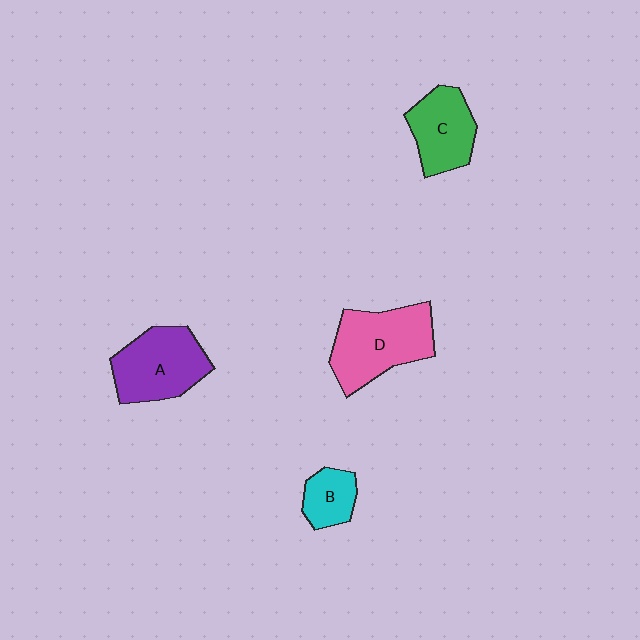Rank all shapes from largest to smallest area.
From largest to smallest: D (pink), A (purple), C (green), B (cyan).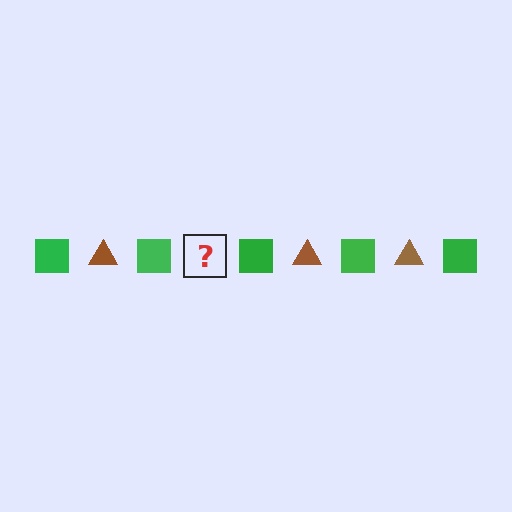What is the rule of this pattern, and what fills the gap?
The rule is that the pattern alternates between green square and brown triangle. The gap should be filled with a brown triangle.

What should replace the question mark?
The question mark should be replaced with a brown triangle.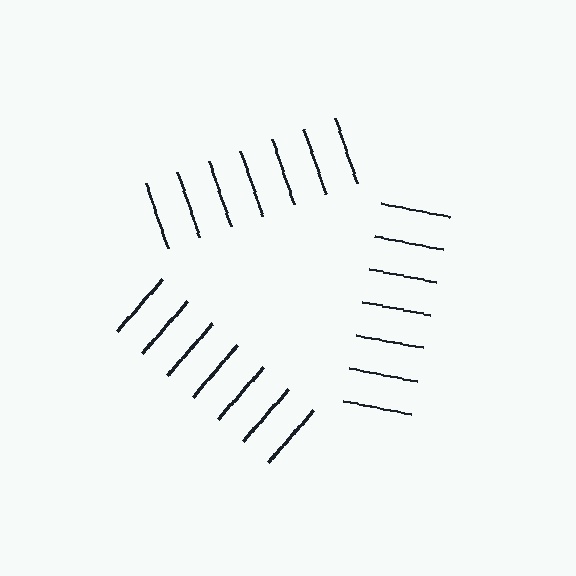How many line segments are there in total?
21 — 7 along each of the 3 edges.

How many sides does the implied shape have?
3 sides — the line-ends trace a triangle.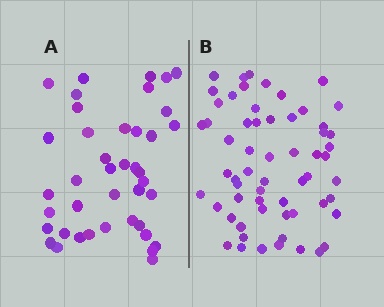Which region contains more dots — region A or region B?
Region B (the right region) has more dots.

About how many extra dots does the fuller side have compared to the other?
Region B has approximately 20 more dots than region A.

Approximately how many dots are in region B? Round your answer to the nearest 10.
About 60 dots.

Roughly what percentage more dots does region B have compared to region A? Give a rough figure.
About 45% more.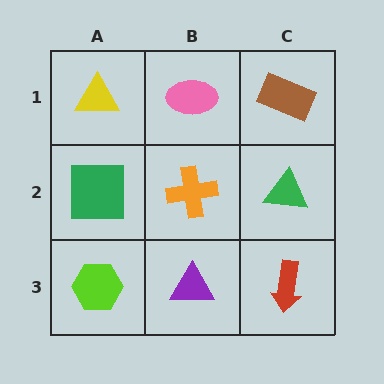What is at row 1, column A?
A yellow triangle.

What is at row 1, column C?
A brown rectangle.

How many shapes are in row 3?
3 shapes.